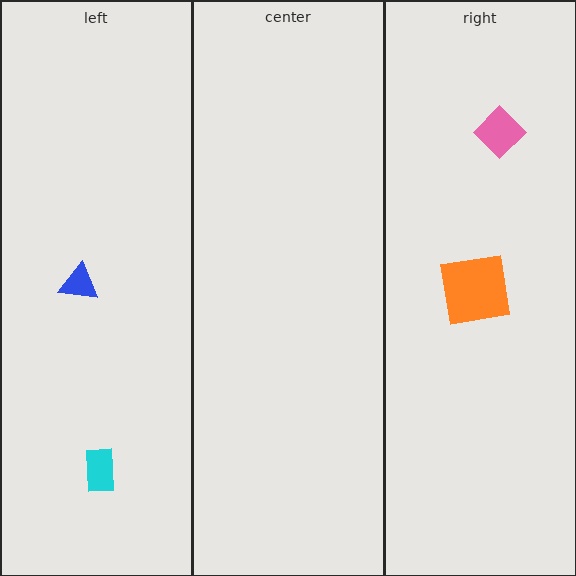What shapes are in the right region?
The pink diamond, the orange square.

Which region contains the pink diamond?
The right region.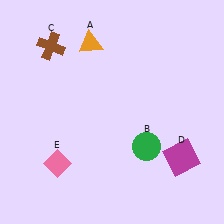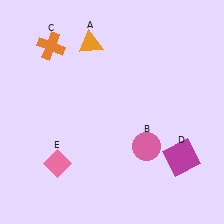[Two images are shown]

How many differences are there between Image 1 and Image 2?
There are 2 differences between the two images.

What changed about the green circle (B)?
In Image 1, B is green. In Image 2, it changed to pink.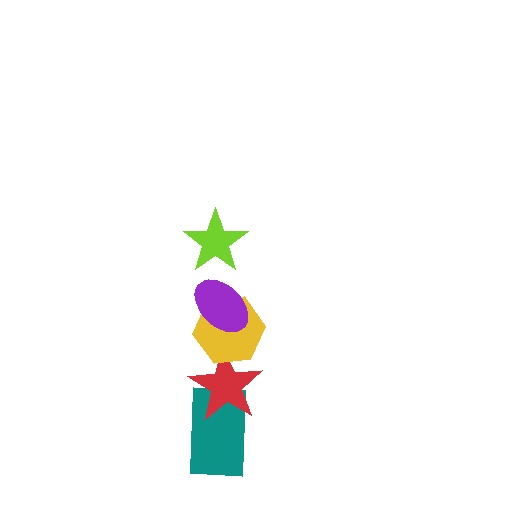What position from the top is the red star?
The red star is 4th from the top.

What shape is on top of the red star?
The yellow hexagon is on top of the red star.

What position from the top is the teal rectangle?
The teal rectangle is 5th from the top.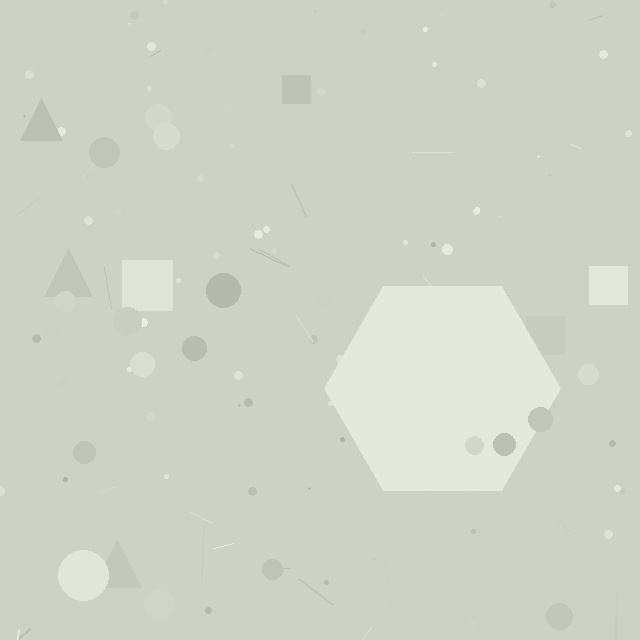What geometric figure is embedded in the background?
A hexagon is embedded in the background.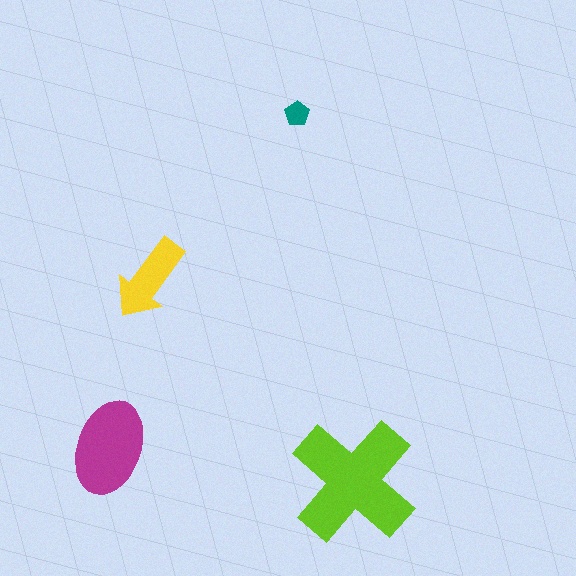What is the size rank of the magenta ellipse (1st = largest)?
2nd.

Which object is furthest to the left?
The magenta ellipse is leftmost.